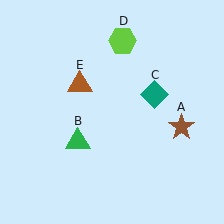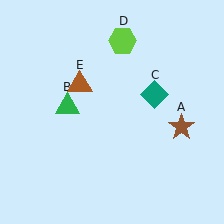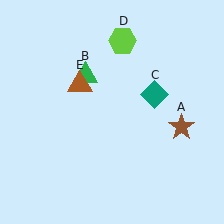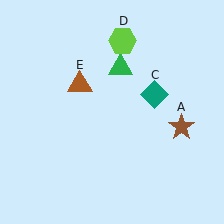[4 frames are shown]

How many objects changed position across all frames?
1 object changed position: green triangle (object B).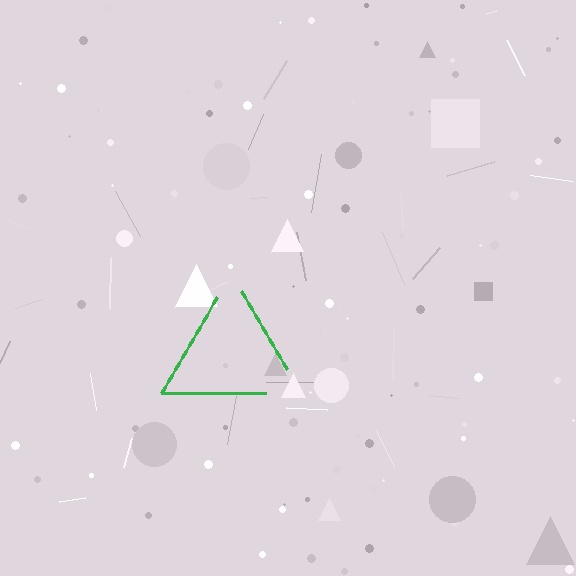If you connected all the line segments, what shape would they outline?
They would outline a triangle.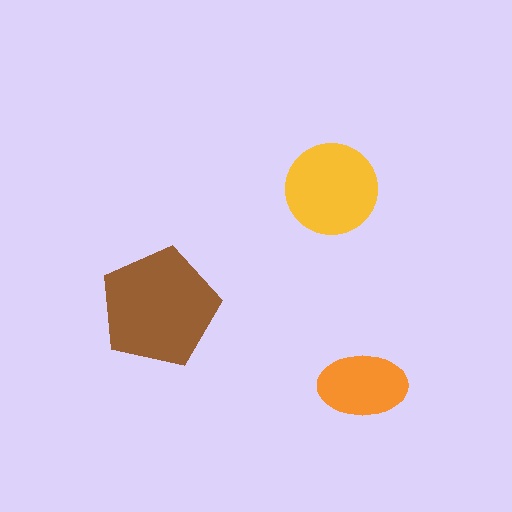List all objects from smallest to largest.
The orange ellipse, the yellow circle, the brown pentagon.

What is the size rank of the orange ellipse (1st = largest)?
3rd.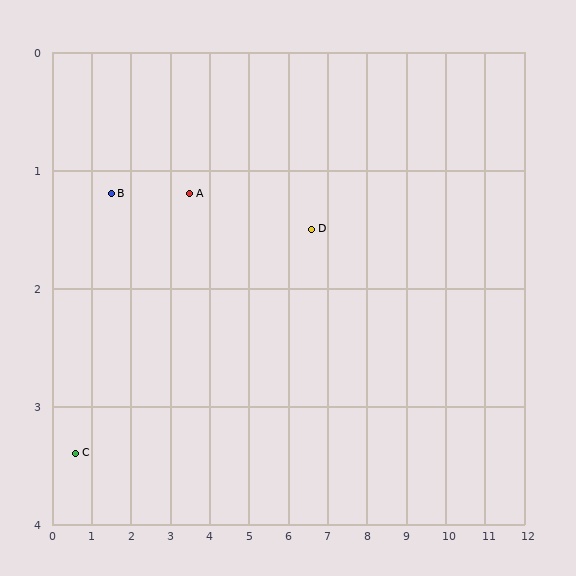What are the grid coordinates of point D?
Point D is at approximately (6.6, 1.5).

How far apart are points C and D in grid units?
Points C and D are about 6.3 grid units apart.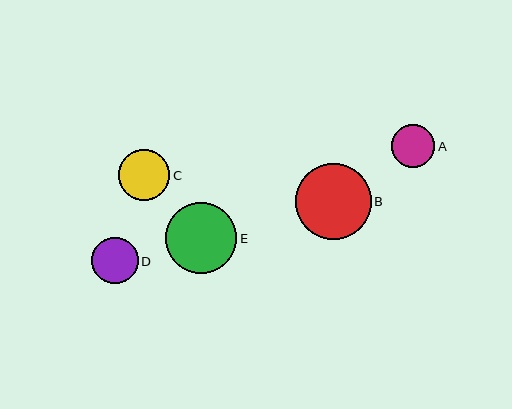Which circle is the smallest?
Circle A is the smallest with a size of approximately 43 pixels.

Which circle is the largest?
Circle B is the largest with a size of approximately 76 pixels.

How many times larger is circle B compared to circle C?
Circle B is approximately 1.5 times the size of circle C.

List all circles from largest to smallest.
From largest to smallest: B, E, C, D, A.